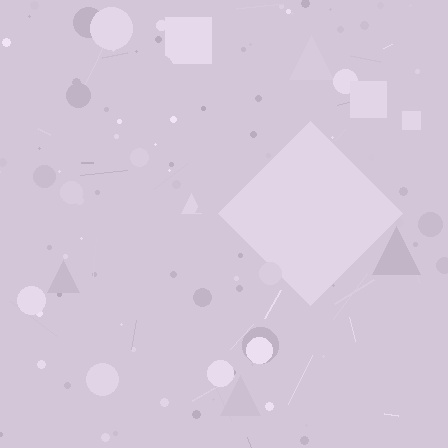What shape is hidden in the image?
A diamond is hidden in the image.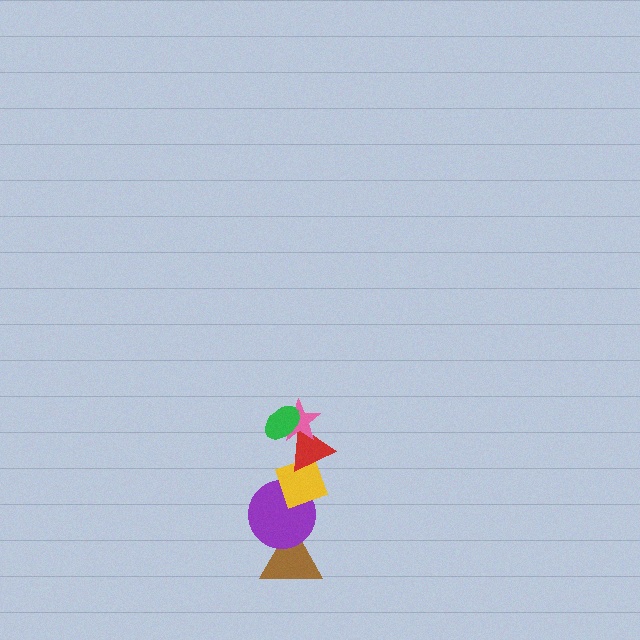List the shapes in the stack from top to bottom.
From top to bottom: the green ellipse, the pink star, the red triangle, the yellow diamond, the purple circle, the brown triangle.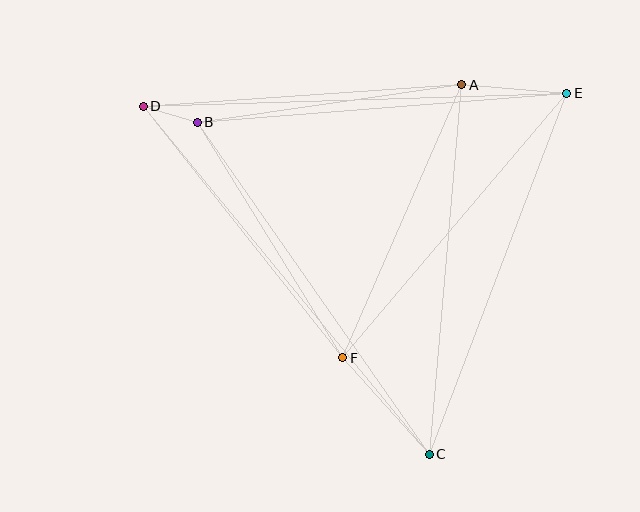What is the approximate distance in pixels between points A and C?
The distance between A and C is approximately 371 pixels.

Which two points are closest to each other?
Points B and D are closest to each other.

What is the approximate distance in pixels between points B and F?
The distance between B and F is approximately 277 pixels.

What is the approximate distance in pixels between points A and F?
The distance between A and F is approximately 298 pixels.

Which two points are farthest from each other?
Points C and D are farthest from each other.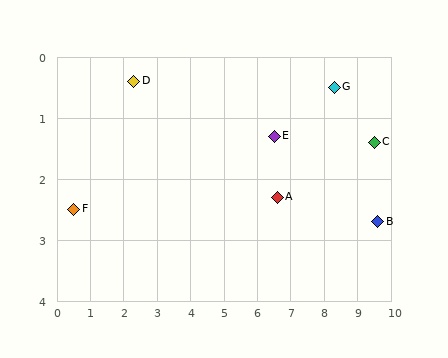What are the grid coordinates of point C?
Point C is at approximately (9.5, 1.4).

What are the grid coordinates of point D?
Point D is at approximately (2.3, 0.4).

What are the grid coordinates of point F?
Point F is at approximately (0.5, 2.5).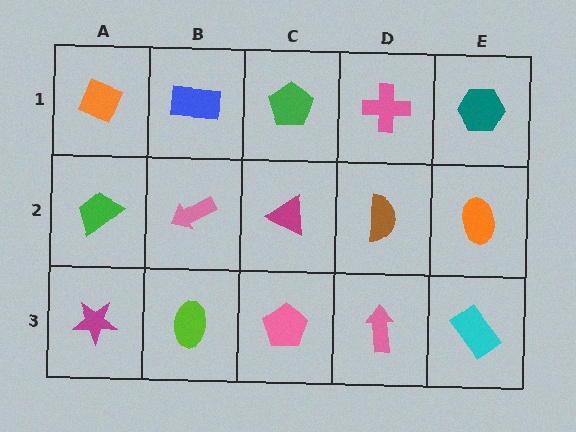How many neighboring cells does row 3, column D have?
3.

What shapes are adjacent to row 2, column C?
A green pentagon (row 1, column C), a pink pentagon (row 3, column C), a pink arrow (row 2, column B), a brown semicircle (row 2, column D).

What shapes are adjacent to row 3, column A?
A green trapezoid (row 2, column A), a lime ellipse (row 3, column B).